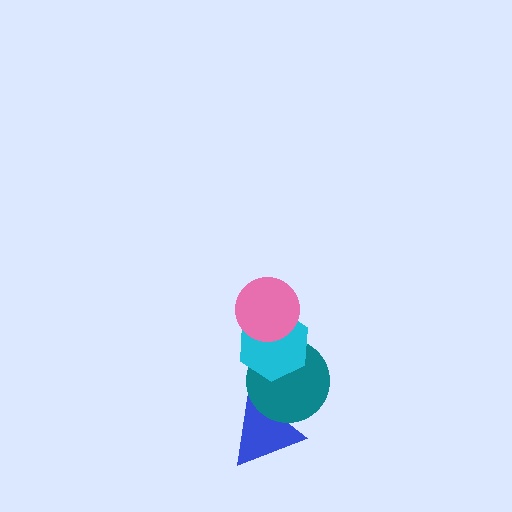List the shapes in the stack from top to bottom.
From top to bottom: the pink circle, the cyan hexagon, the teal circle, the blue triangle.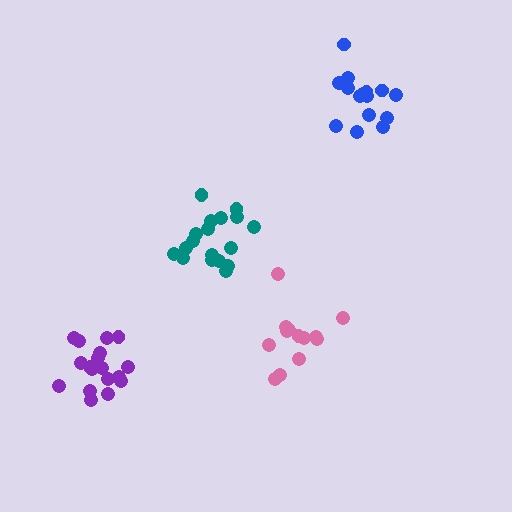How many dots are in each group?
Group 1: 13 dots, Group 2: 18 dots, Group 3: 15 dots, Group 4: 18 dots (64 total).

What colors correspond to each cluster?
The clusters are colored: pink, teal, blue, purple.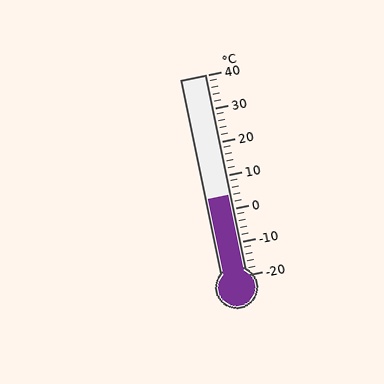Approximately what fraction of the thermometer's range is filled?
The thermometer is filled to approximately 40% of its range.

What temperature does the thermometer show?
The thermometer shows approximately 4°C.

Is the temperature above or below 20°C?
The temperature is below 20°C.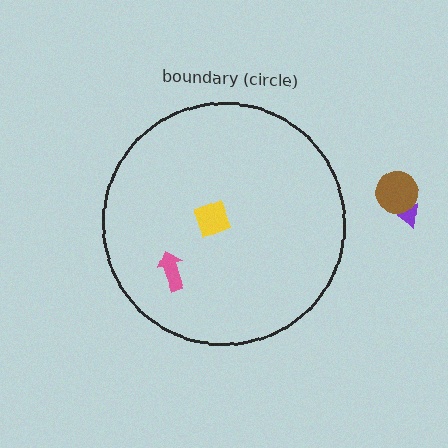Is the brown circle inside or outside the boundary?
Outside.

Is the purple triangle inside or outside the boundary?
Outside.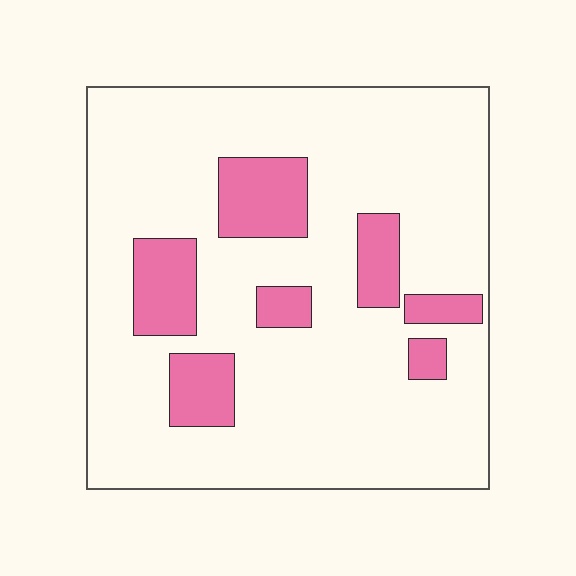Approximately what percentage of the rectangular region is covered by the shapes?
Approximately 20%.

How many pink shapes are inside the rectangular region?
7.